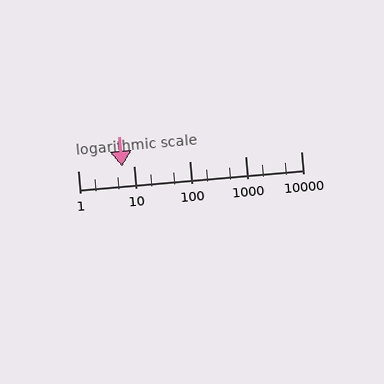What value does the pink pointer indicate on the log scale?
The pointer indicates approximately 6.3.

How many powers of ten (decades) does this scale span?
The scale spans 4 decades, from 1 to 10000.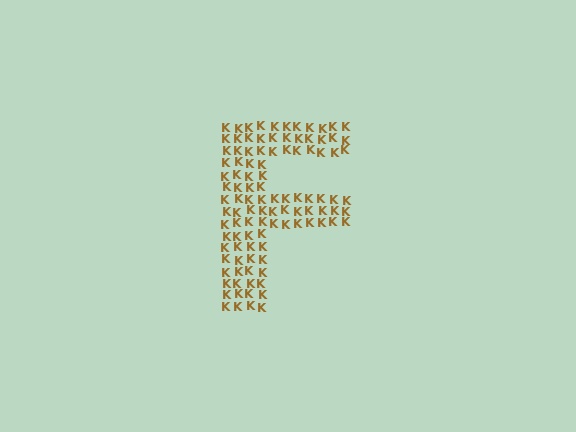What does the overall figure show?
The overall figure shows the letter F.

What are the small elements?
The small elements are letter K's.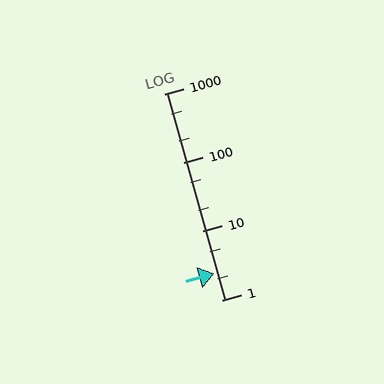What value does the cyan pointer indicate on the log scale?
The pointer indicates approximately 2.4.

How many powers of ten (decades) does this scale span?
The scale spans 3 decades, from 1 to 1000.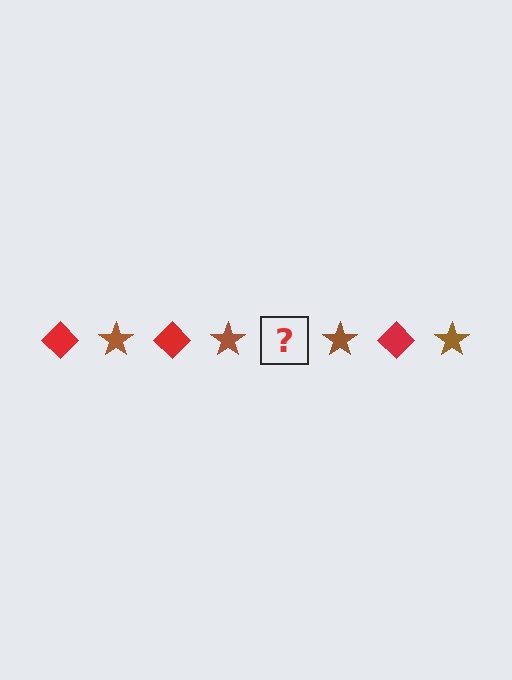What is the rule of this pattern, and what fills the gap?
The rule is that the pattern alternates between red diamond and brown star. The gap should be filled with a red diamond.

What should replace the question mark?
The question mark should be replaced with a red diamond.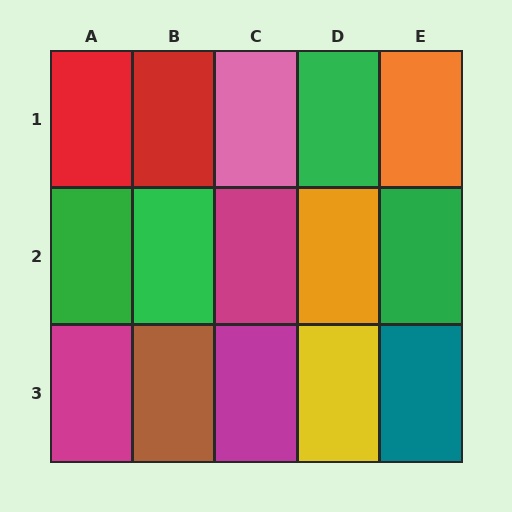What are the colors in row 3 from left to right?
Magenta, brown, magenta, yellow, teal.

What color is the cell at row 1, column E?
Orange.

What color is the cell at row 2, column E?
Green.